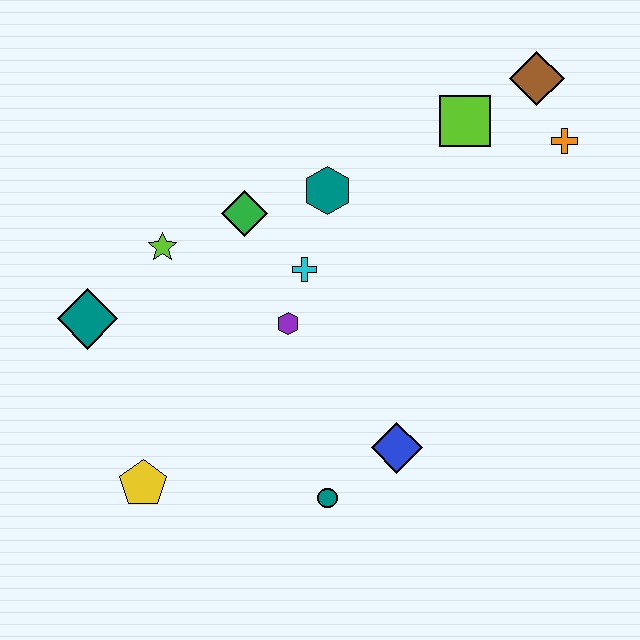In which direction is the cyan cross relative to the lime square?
The cyan cross is to the left of the lime square.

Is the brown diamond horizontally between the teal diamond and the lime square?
No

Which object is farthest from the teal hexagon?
The yellow pentagon is farthest from the teal hexagon.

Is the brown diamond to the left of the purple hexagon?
No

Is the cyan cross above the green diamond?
No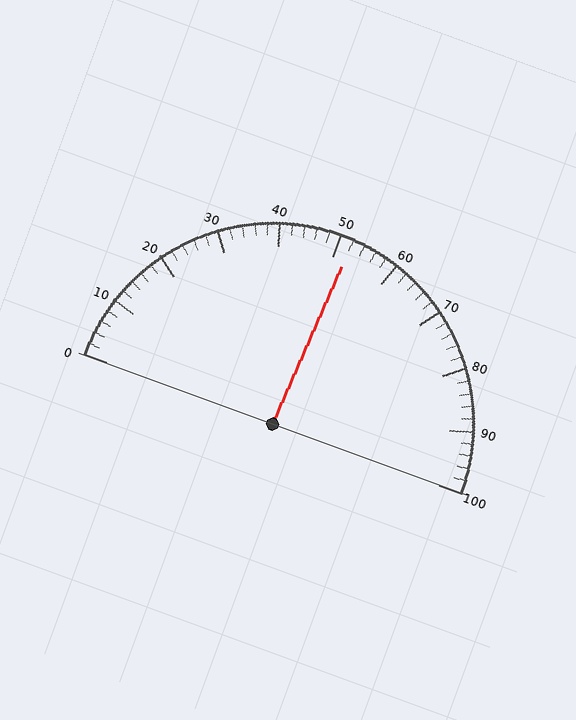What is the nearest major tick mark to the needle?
The nearest major tick mark is 50.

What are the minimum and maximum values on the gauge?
The gauge ranges from 0 to 100.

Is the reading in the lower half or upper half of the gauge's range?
The reading is in the upper half of the range (0 to 100).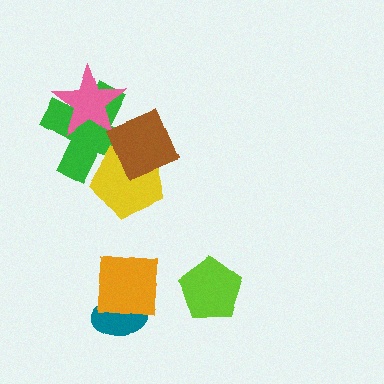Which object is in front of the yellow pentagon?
The brown diamond is in front of the yellow pentagon.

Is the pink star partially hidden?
Yes, it is partially covered by another shape.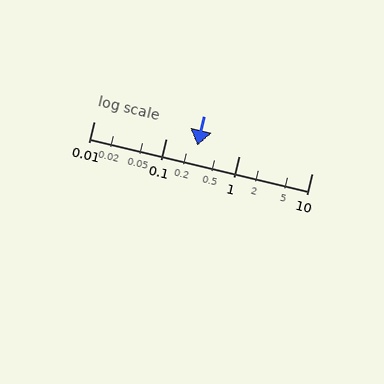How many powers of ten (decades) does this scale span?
The scale spans 3 decades, from 0.01 to 10.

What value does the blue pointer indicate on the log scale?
The pointer indicates approximately 0.27.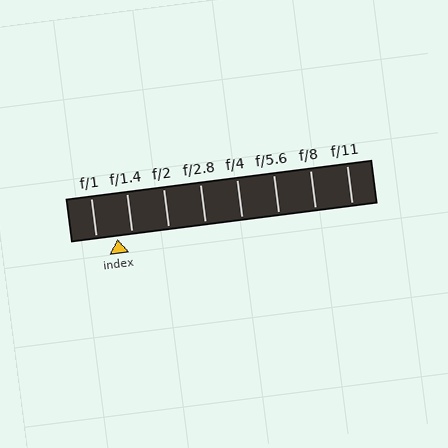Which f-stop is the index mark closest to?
The index mark is closest to f/1.4.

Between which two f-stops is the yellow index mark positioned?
The index mark is between f/1 and f/1.4.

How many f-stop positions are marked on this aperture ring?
There are 8 f-stop positions marked.